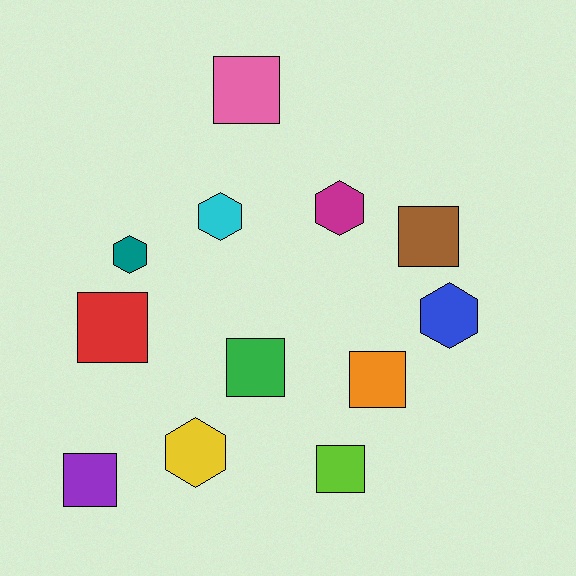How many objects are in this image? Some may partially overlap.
There are 12 objects.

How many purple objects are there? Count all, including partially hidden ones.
There is 1 purple object.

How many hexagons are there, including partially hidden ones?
There are 5 hexagons.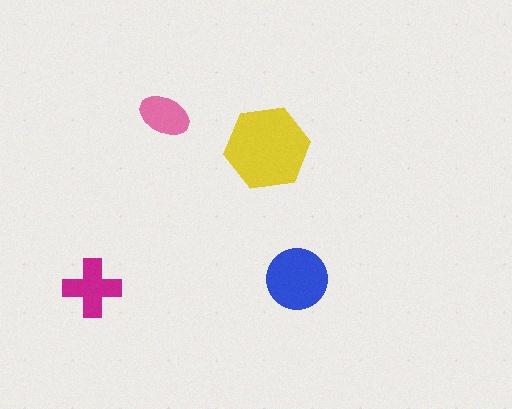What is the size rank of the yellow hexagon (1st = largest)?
1st.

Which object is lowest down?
The magenta cross is bottommost.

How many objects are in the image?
There are 4 objects in the image.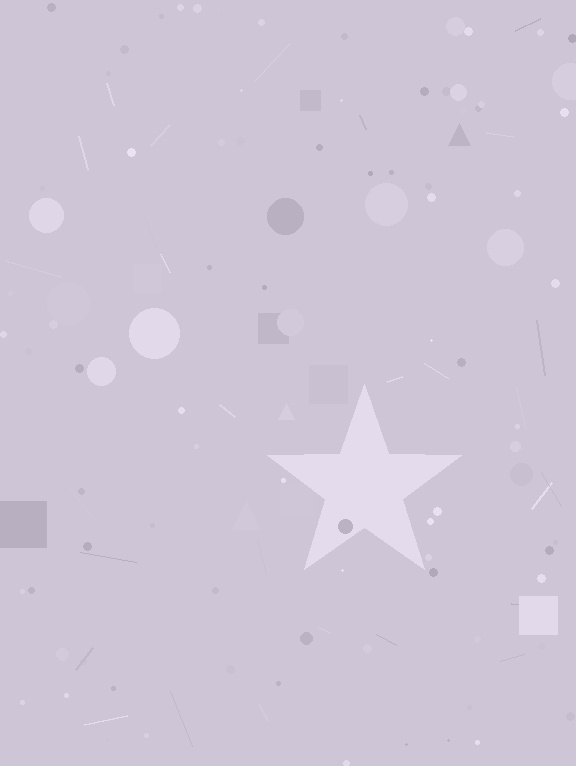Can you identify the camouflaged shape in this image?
The camouflaged shape is a star.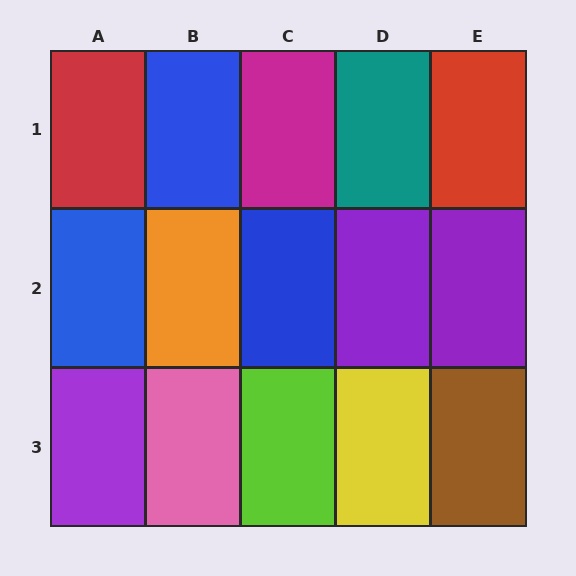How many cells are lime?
1 cell is lime.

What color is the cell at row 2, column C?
Blue.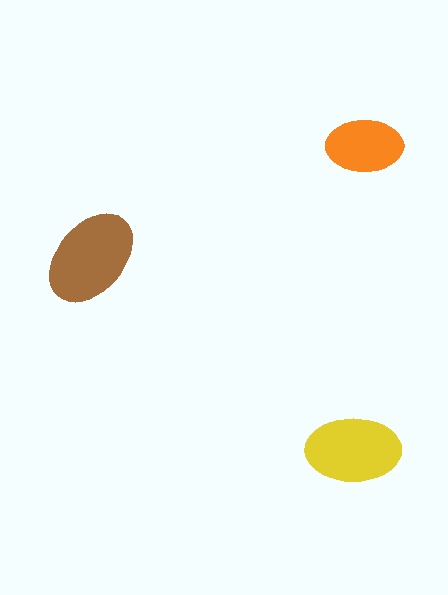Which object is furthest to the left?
The brown ellipse is leftmost.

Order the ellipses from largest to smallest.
the brown one, the yellow one, the orange one.